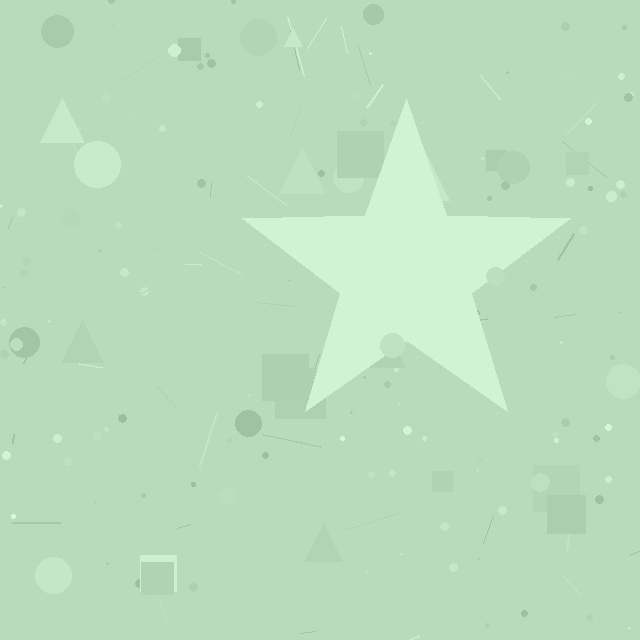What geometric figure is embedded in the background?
A star is embedded in the background.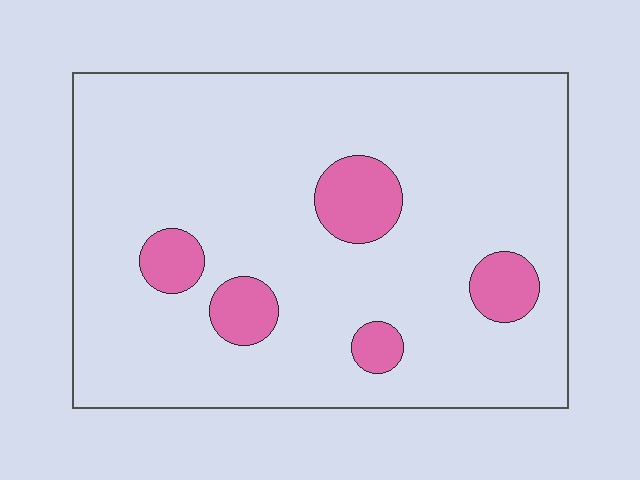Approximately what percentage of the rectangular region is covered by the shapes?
Approximately 10%.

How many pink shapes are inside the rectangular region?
5.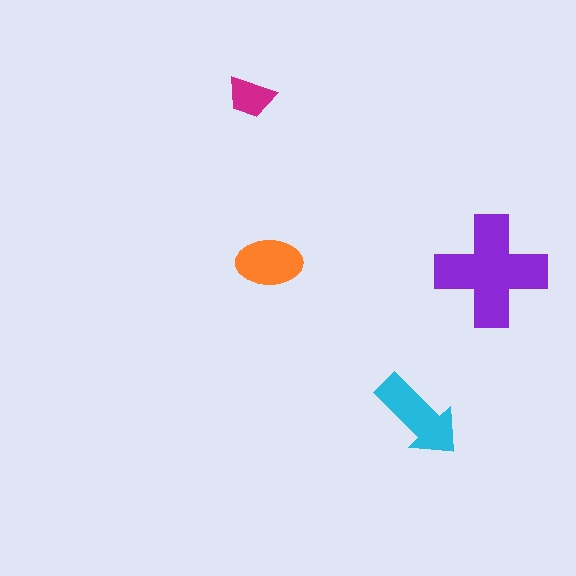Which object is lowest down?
The cyan arrow is bottommost.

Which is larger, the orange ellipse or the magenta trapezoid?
The orange ellipse.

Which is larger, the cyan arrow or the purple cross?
The purple cross.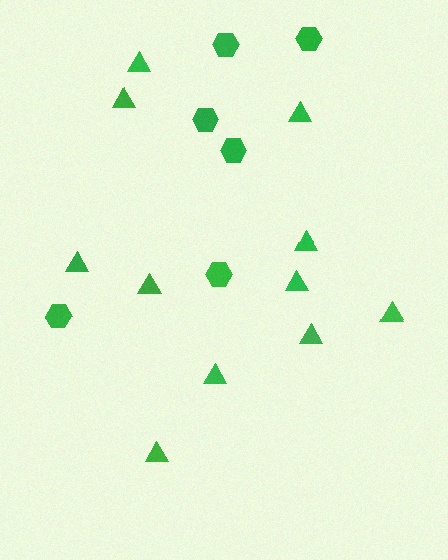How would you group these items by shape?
There are 2 groups: one group of triangles (11) and one group of hexagons (6).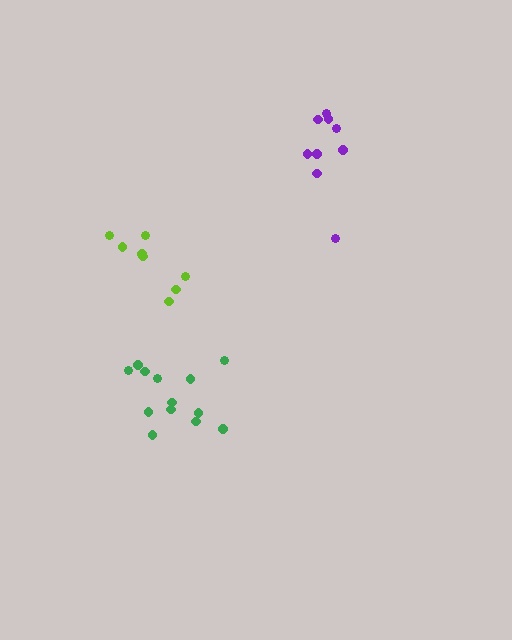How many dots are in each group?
Group 1: 13 dots, Group 2: 8 dots, Group 3: 9 dots (30 total).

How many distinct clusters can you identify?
There are 3 distinct clusters.